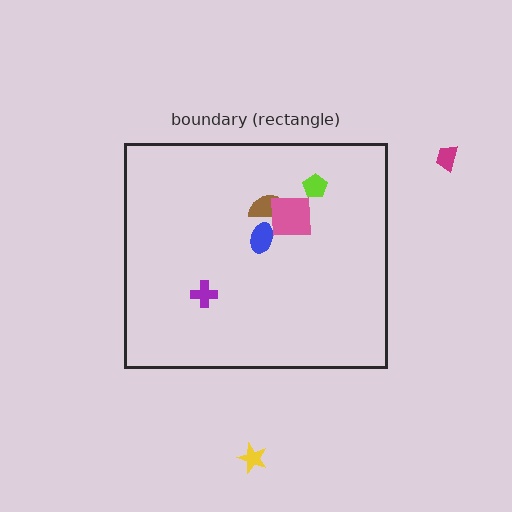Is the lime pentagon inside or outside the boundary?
Inside.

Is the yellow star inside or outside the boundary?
Outside.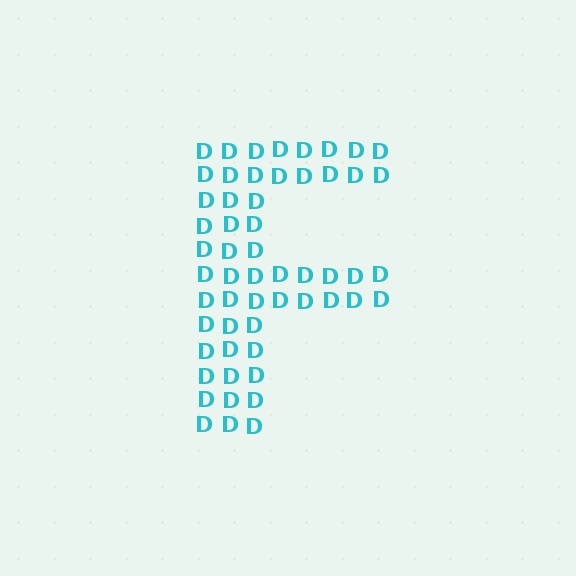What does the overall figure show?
The overall figure shows the letter F.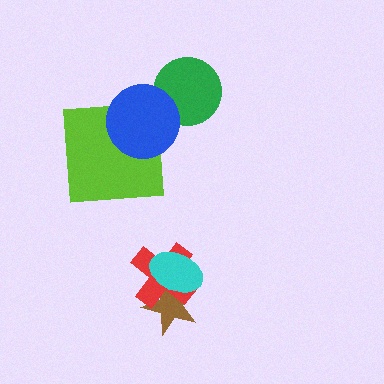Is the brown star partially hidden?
Yes, it is partially covered by another shape.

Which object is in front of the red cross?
The cyan ellipse is in front of the red cross.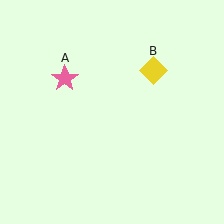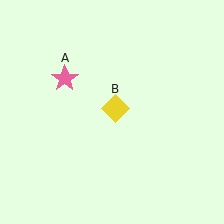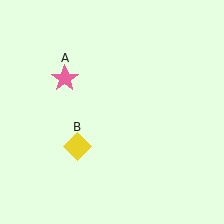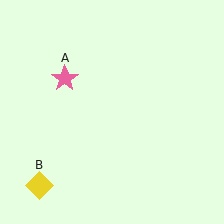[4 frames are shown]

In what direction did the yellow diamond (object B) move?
The yellow diamond (object B) moved down and to the left.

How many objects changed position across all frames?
1 object changed position: yellow diamond (object B).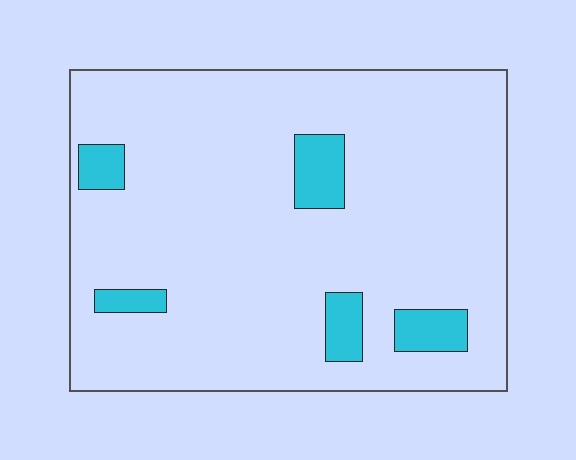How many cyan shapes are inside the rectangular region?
5.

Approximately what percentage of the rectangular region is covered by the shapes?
Approximately 10%.